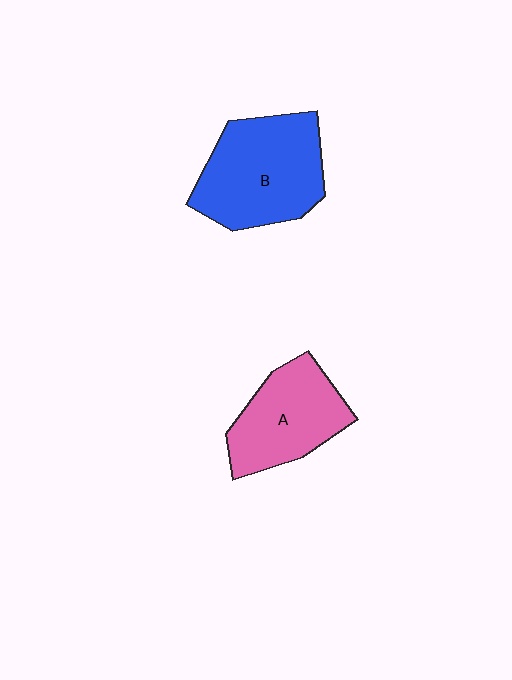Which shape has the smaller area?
Shape A (pink).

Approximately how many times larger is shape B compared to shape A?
Approximately 1.3 times.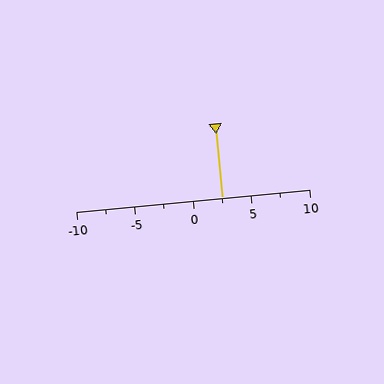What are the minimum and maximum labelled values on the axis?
The axis runs from -10 to 10.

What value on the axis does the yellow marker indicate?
The marker indicates approximately 2.5.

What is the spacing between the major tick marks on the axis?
The major ticks are spaced 5 apart.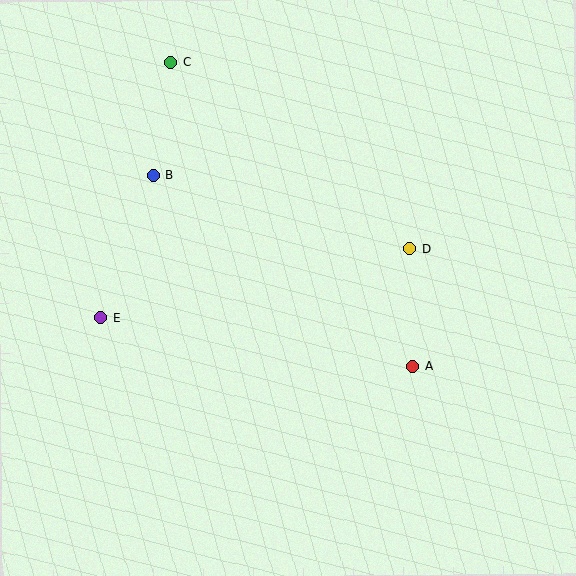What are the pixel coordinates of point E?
Point E is at (101, 318).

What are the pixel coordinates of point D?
Point D is at (409, 249).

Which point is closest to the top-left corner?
Point C is closest to the top-left corner.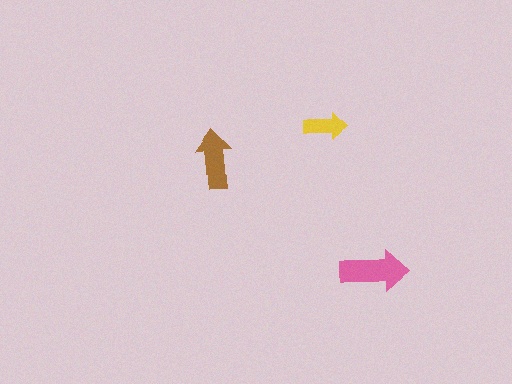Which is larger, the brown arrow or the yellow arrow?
The brown one.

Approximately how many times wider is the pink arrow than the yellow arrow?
About 1.5 times wider.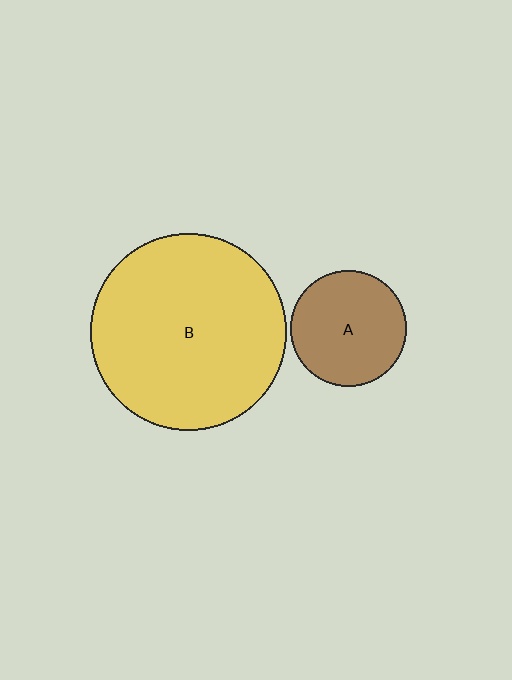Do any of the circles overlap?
No, none of the circles overlap.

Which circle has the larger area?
Circle B (yellow).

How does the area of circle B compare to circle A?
Approximately 2.9 times.